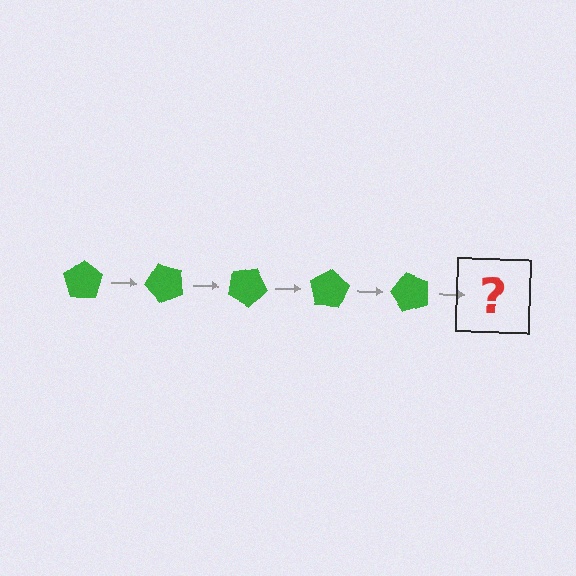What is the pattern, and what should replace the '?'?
The pattern is that the pentagon rotates 50 degrees each step. The '?' should be a green pentagon rotated 250 degrees.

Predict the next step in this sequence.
The next step is a green pentagon rotated 250 degrees.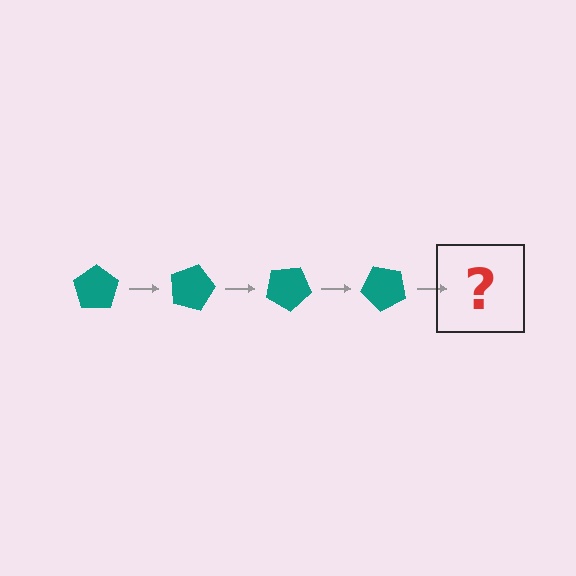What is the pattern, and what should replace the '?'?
The pattern is that the pentagon rotates 15 degrees each step. The '?' should be a teal pentagon rotated 60 degrees.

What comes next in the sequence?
The next element should be a teal pentagon rotated 60 degrees.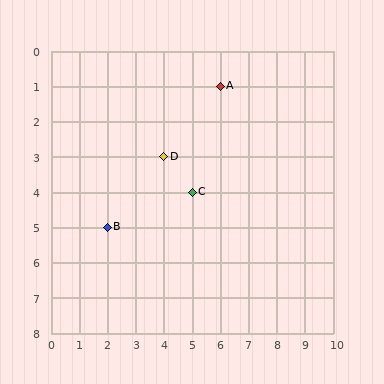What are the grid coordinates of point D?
Point D is at grid coordinates (4, 3).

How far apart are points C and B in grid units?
Points C and B are 3 columns and 1 row apart (about 3.2 grid units diagonally).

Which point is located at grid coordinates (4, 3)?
Point D is at (4, 3).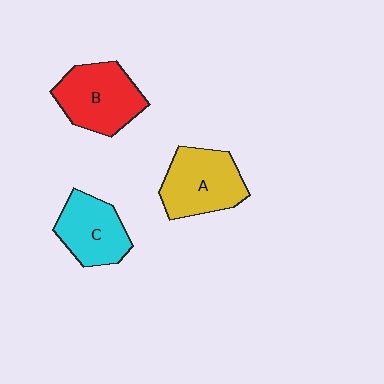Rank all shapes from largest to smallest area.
From largest to smallest: B (red), A (yellow), C (cyan).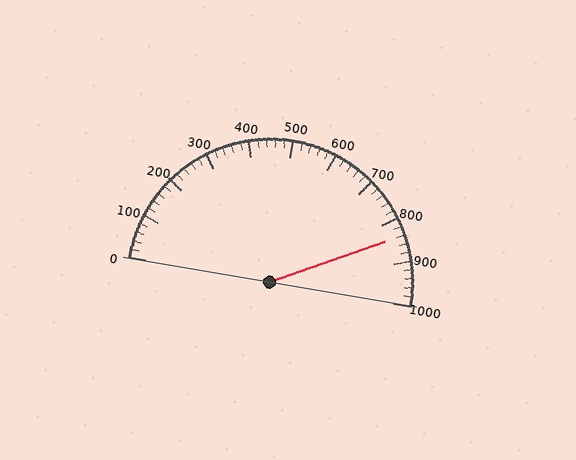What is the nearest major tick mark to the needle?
The nearest major tick mark is 800.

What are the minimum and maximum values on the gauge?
The gauge ranges from 0 to 1000.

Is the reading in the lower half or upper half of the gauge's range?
The reading is in the upper half of the range (0 to 1000).